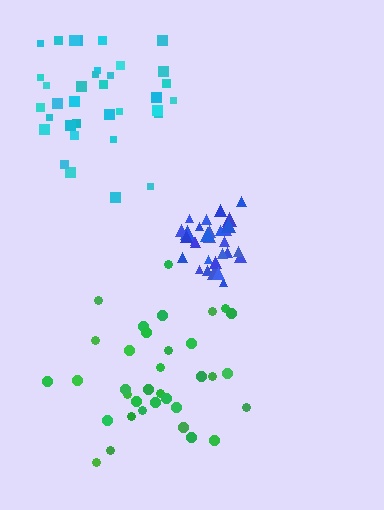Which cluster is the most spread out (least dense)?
Green.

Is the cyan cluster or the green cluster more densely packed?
Cyan.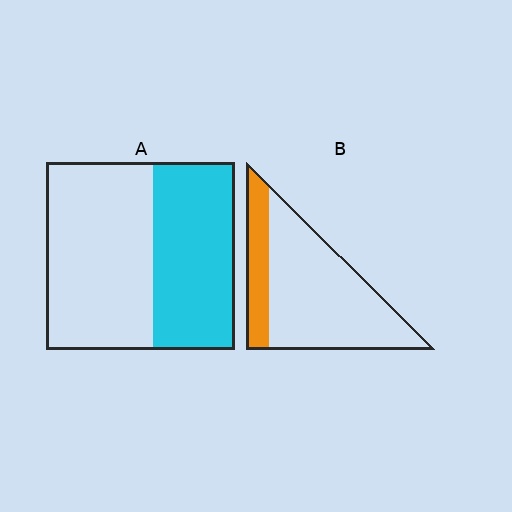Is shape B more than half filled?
No.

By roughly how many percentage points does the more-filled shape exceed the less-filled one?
By roughly 20 percentage points (A over B).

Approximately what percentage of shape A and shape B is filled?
A is approximately 45% and B is approximately 25%.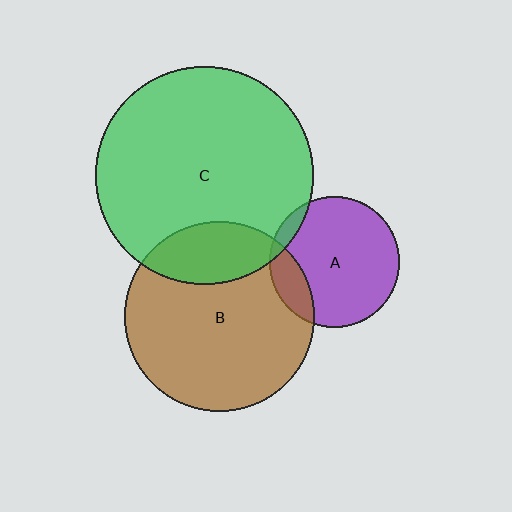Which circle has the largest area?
Circle C (green).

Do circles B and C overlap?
Yes.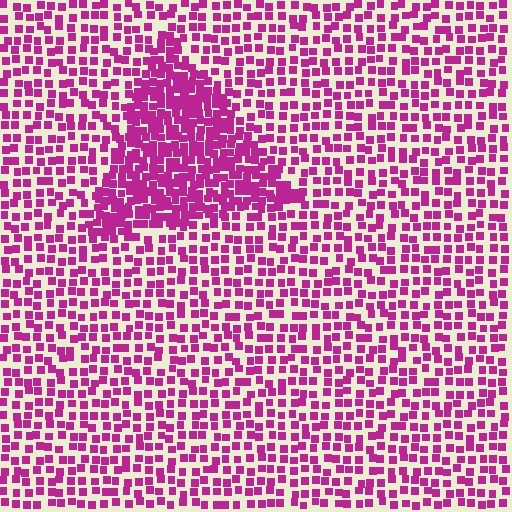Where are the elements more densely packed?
The elements are more densely packed inside the triangle boundary.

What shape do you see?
I see a triangle.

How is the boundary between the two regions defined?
The boundary is defined by a change in element density (approximately 2.0x ratio). All elements are the same color, size, and shape.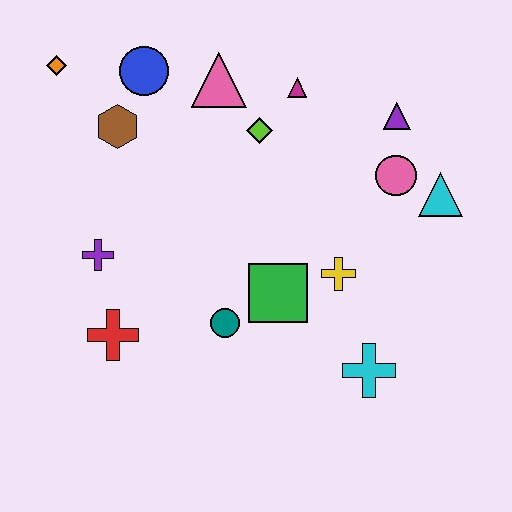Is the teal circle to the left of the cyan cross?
Yes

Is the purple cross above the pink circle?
No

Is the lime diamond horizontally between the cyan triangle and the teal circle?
Yes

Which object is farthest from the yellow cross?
The orange diamond is farthest from the yellow cross.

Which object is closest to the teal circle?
The green square is closest to the teal circle.